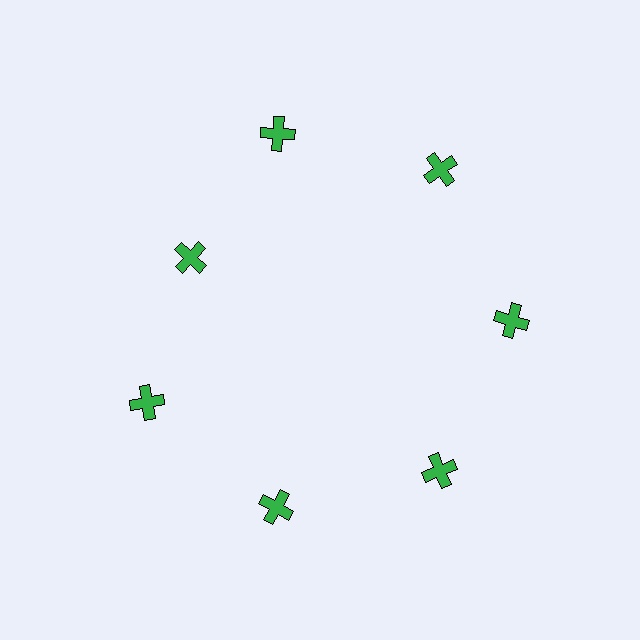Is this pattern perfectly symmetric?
No. The 7 green crosses are arranged in a ring, but one element near the 10 o'clock position is pulled inward toward the center, breaking the 7-fold rotational symmetry.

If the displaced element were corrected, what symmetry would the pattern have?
It would have 7-fold rotational symmetry — the pattern would map onto itself every 51 degrees.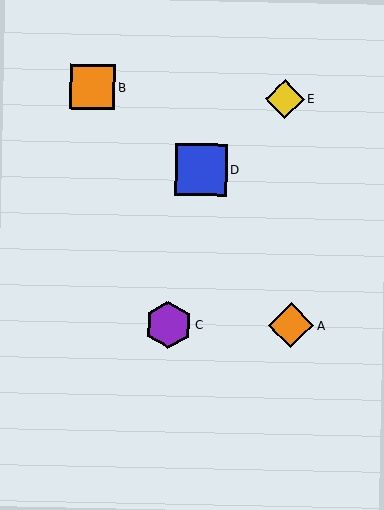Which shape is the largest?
The blue square (labeled D) is the largest.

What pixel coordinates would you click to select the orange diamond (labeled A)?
Click at (291, 325) to select the orange diamond A.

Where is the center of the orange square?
The center of the orange square is at (93, 87).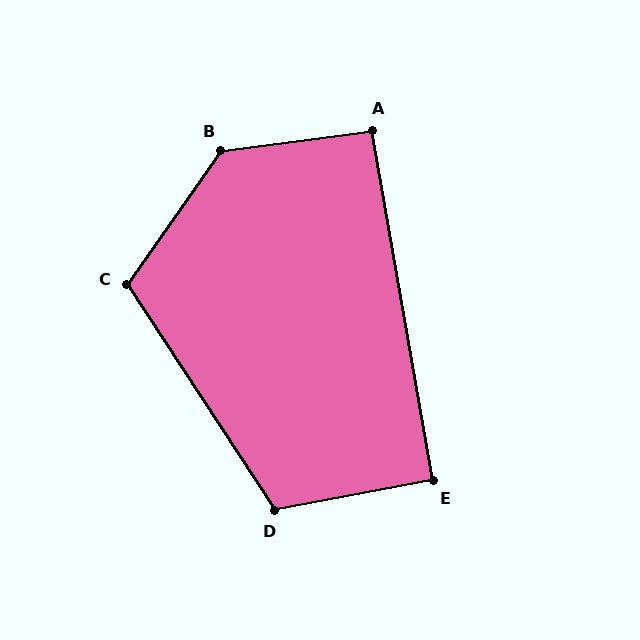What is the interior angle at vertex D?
Approximately 112 degrees (obtuse).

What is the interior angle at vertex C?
Approximately 112 degrees (obtuse).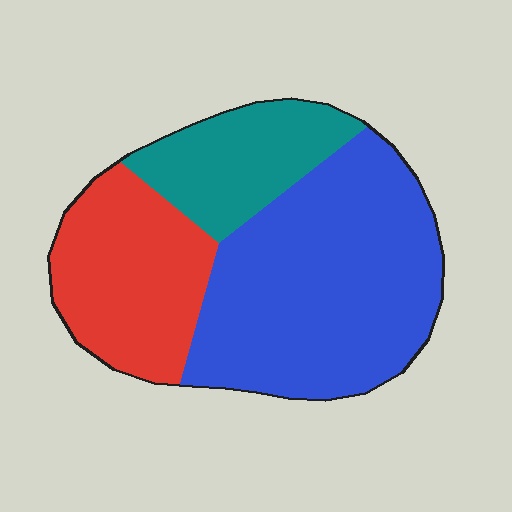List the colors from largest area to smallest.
From largest to smallest: blue, red, teal.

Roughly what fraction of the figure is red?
Red covers 28% of the figure.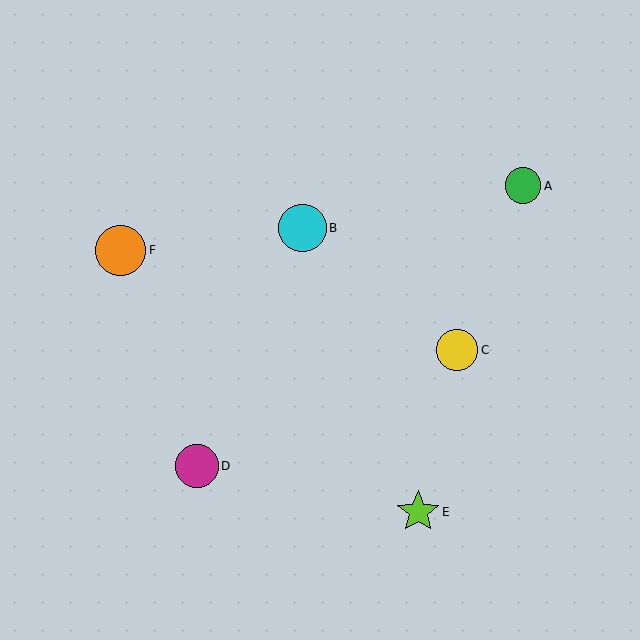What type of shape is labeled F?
Shape F is an orange circle.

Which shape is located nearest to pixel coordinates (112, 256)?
The orange circle (labeled F) at (121, 250) is nearest to that location.